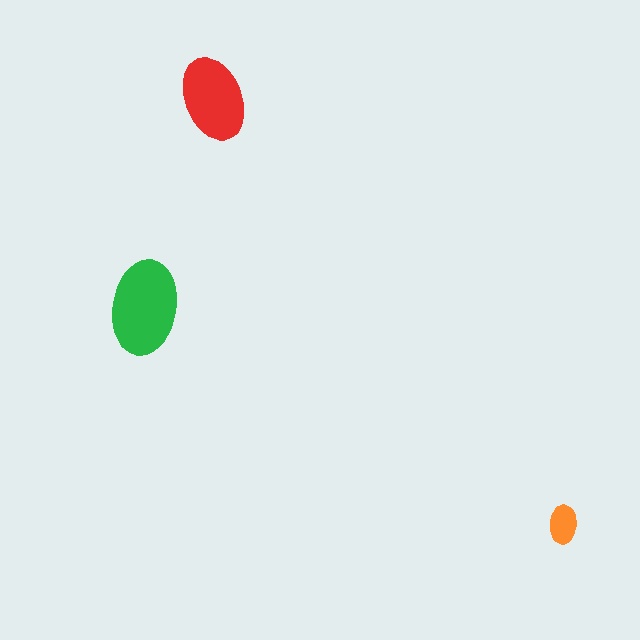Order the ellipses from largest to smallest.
the green one, the red one, the orange one.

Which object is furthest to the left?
The green ellipse is leftmost.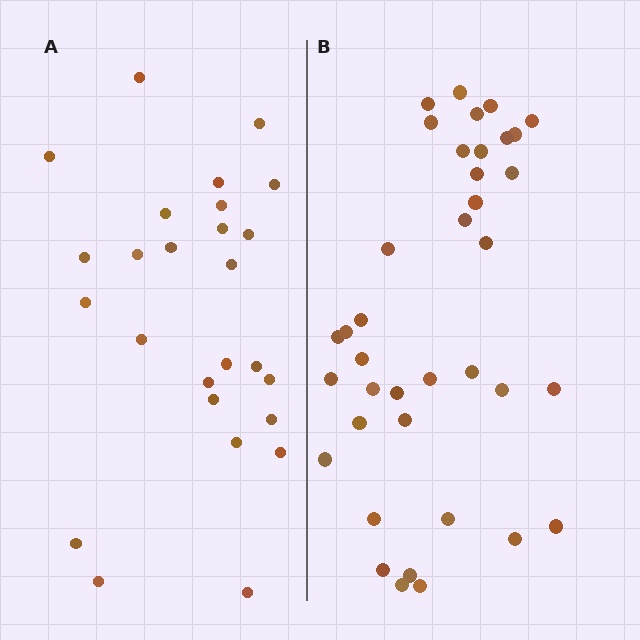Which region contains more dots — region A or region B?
Region B (the right region) has more dots.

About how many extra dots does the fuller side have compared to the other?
Region B has roughly 12 or so more dots than region A.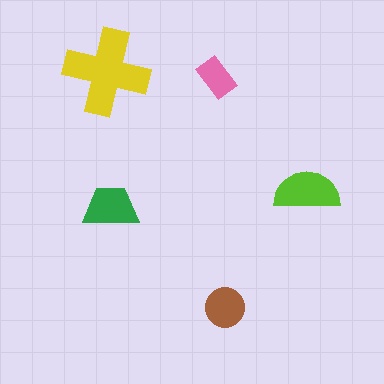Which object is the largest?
The yellow cross.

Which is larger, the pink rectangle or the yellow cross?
The yellow cross.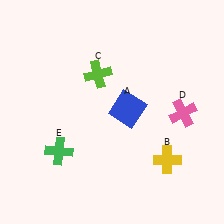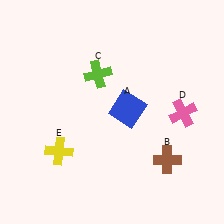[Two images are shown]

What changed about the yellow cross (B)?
In Image 1, B is yellow. In Image 2, it changed to brown.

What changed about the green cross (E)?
In Image 1, E is green. In Image 2, it changed to yellow.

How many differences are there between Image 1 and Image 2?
There are 2 differences between the two images.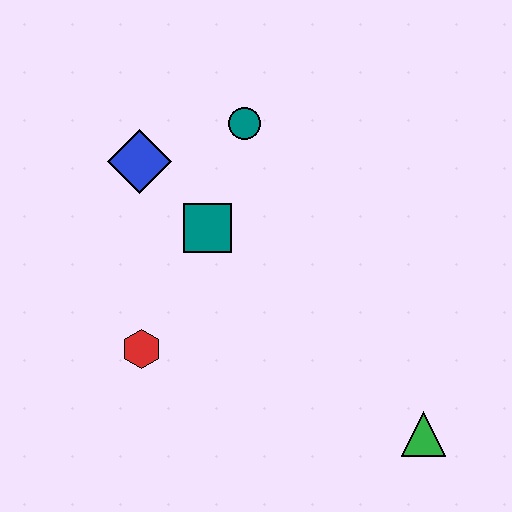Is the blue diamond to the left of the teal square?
Yes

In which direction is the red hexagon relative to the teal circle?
The red hexagon is below the teal circle.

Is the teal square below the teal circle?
Yes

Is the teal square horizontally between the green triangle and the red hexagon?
Yes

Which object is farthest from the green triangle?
The blue diamond is farthest from the green triangle.